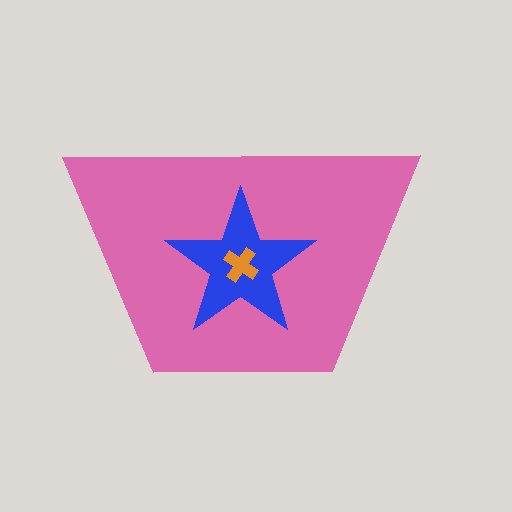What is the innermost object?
The orange cross.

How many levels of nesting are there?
3.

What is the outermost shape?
The pink trapezoid.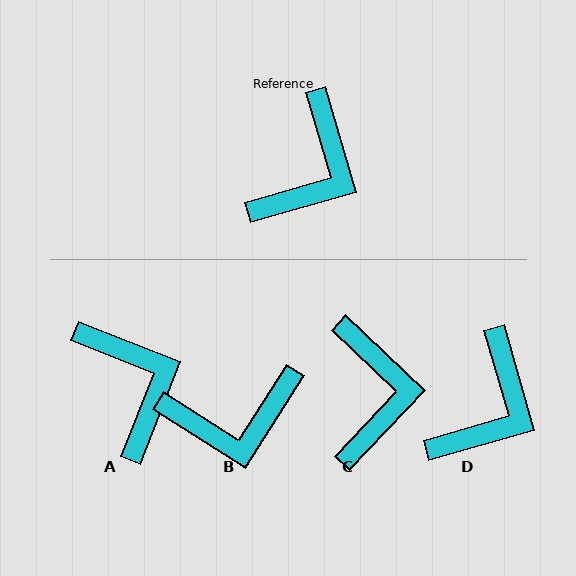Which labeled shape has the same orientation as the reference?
D.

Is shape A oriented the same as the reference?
No, it is off by about 52 degrees.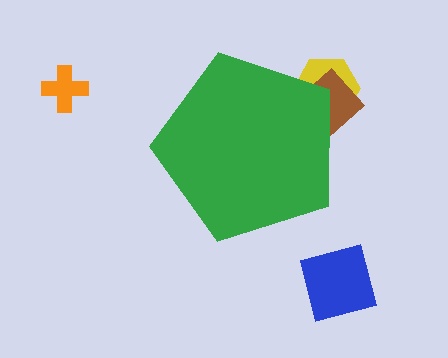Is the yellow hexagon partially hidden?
Yes, the yellow hexagon is partially hidden behind the green pentagon.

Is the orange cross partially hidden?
No, the orange cross is fully visible.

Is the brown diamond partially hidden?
Yes, the brown diamond is partially hidden behind the green pentagon.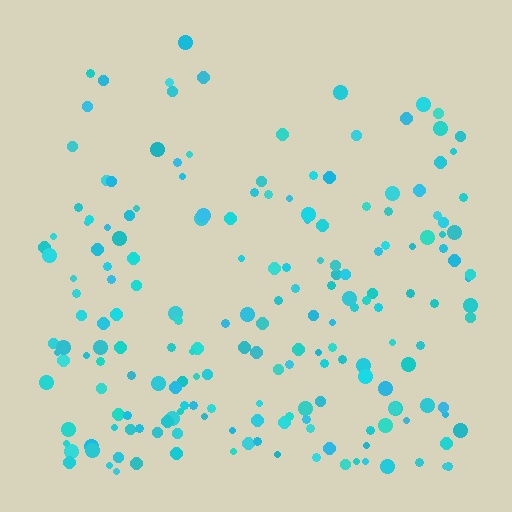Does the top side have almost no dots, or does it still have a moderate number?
Still a moderate number, just noticeably fewer than the bottom.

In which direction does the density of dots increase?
From top to bottom, with the bottom side densest.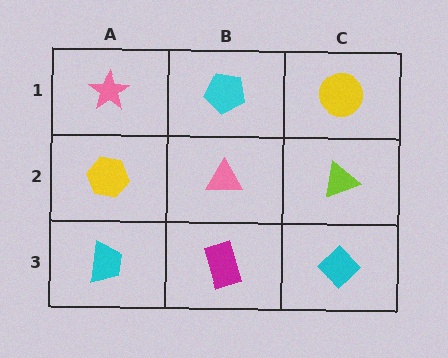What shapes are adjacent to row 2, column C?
A yellow circle (row 1, column C), a cyan diamond (row 3, column C), a pink triangle (row 2, column B).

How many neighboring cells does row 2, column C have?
3.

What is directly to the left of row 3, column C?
A magenta rectangle.